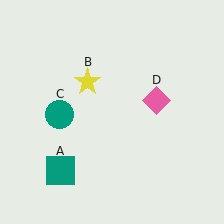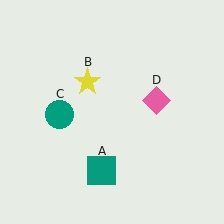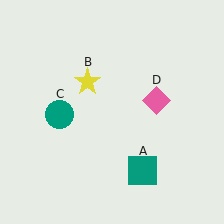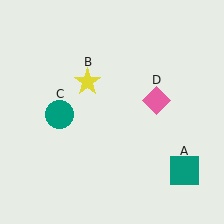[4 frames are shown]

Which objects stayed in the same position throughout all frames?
Yellow star (object B) and teal circle (object C) and pink diamond (object D) remained stationary.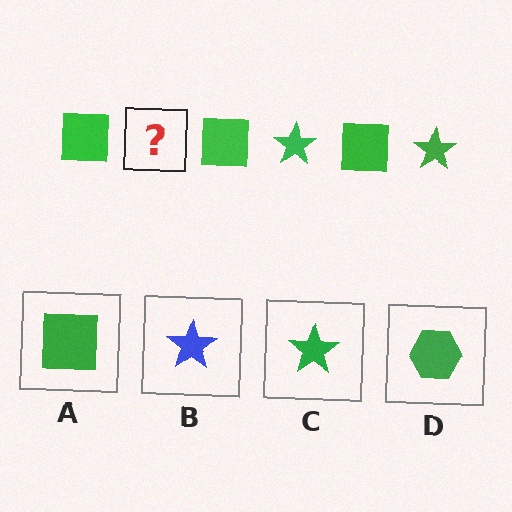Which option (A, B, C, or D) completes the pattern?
C.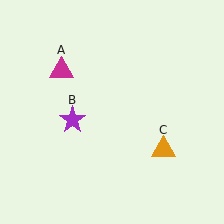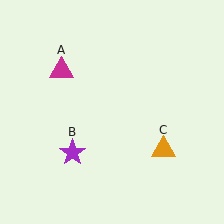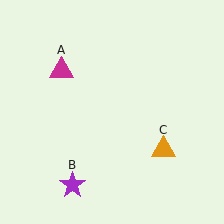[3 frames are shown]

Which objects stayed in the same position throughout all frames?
Magenta triangle (object A) and orange triangle (object C) remained stationary.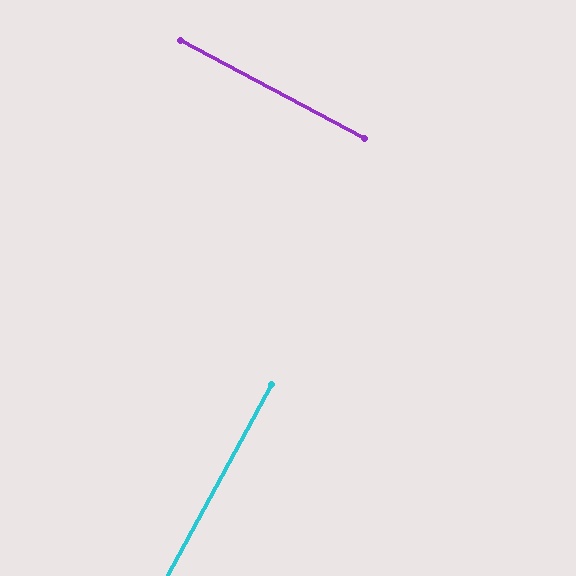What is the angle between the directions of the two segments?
Approximately 90 degrees.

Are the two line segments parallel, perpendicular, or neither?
Perpendicular — they meet at approximately 90°.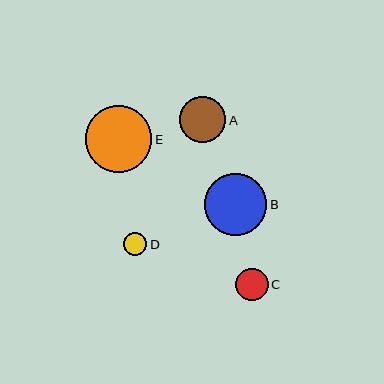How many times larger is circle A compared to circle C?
Circle A is approximately 1.4 times the size of circle C.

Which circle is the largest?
Circle E is the largest with a size of approximately 67 pixels.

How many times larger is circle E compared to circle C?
Circle E is approximately 2.1 times the size of circle C.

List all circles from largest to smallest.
From largest to smallest: E, B, A, C, D.